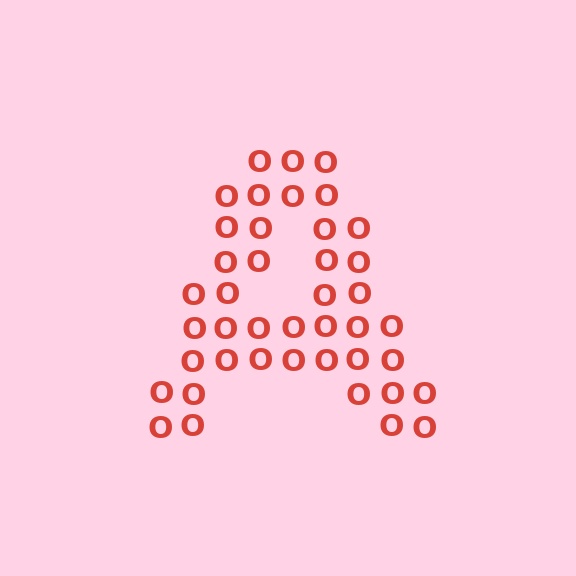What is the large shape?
The large shape is the letter A.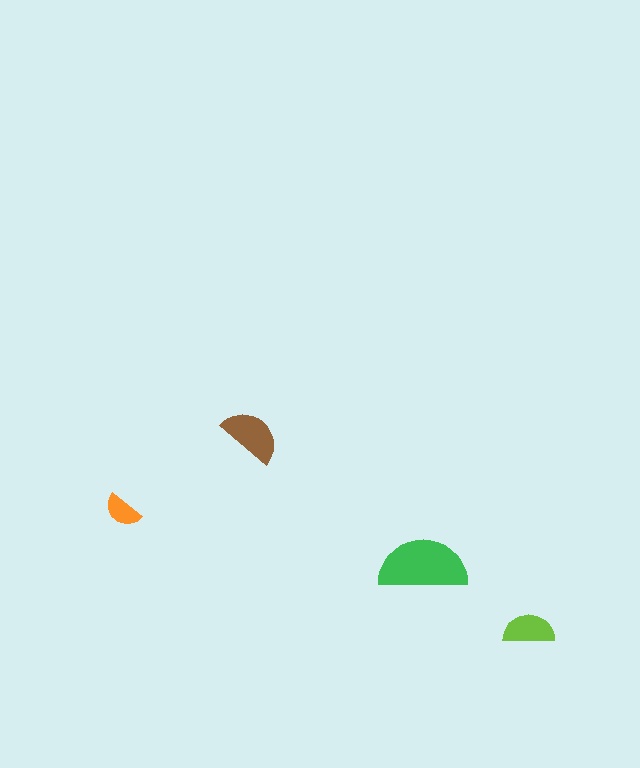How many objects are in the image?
There are 4 objects in the image.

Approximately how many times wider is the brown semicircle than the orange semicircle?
About 1.5 times wider.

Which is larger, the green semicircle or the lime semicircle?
The green one.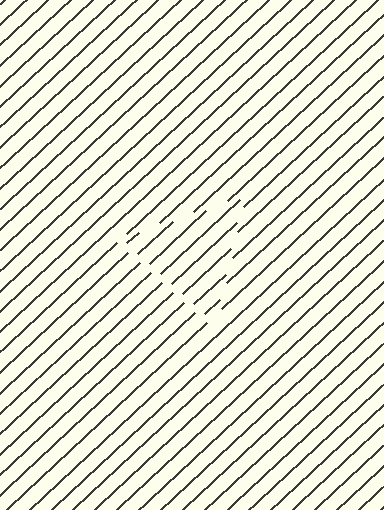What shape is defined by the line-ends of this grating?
An illusory triangle. The interior of the shape contains the same grating, shifted by half a period — the contour is defined by the phase discontinuity where line-ends from the inner and outer gratings abut.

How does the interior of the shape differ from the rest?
The interior of the shape contains the same grating, shifted by half a period — the contour is defined by the phase discontinuity where line-ends from the inner and outer gratings abut.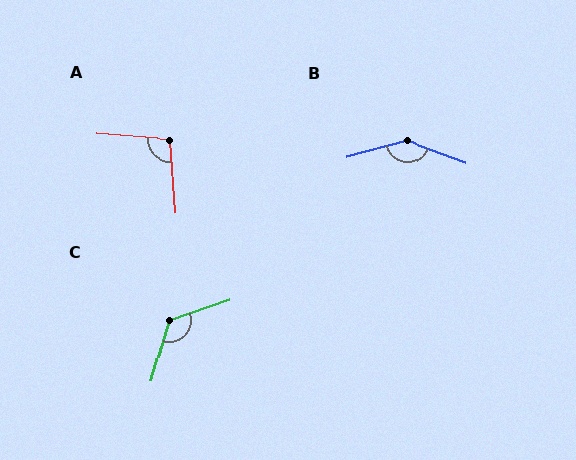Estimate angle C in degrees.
Approximately 125 degrees.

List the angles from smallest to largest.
A (98°), C (125°), B (145°).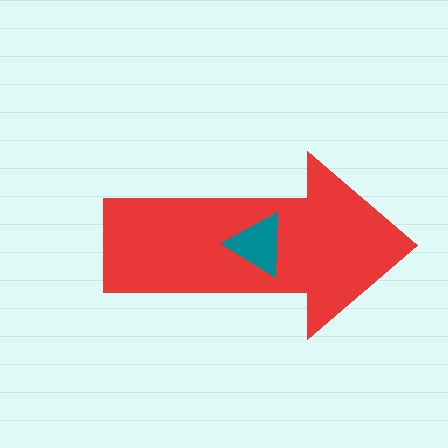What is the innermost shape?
The teal triangle.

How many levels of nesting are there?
2.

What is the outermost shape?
The red arrow.